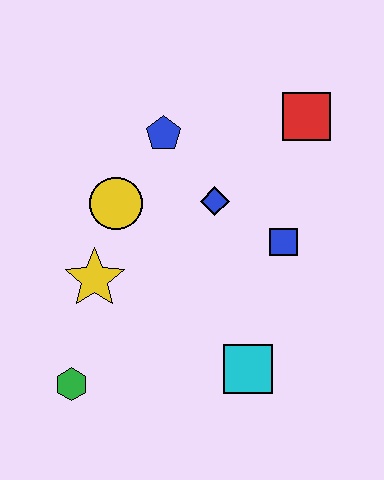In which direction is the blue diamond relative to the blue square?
The blue diamond is to the left of the blue square.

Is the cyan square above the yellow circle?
No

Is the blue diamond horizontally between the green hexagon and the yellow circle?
No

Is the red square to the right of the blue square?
Yes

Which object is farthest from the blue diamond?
The green hexagon is farthest from the blue diamond.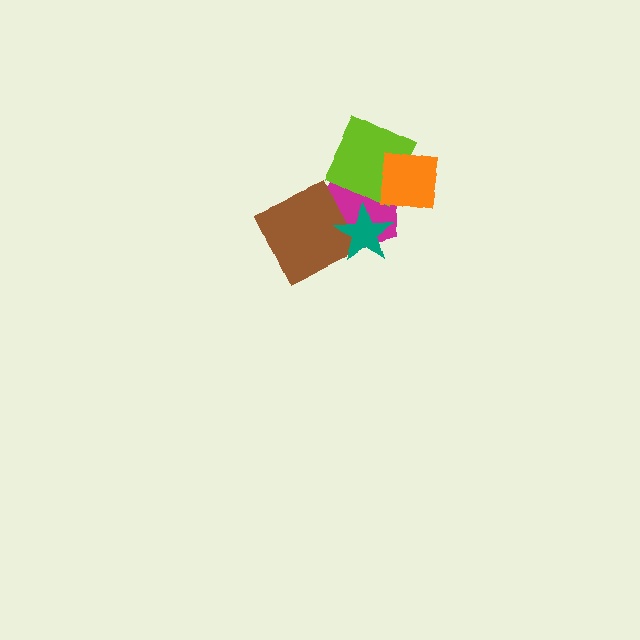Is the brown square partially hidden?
Yes, it is partially covered by another shape.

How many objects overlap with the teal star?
3 objects overlap with the teal star.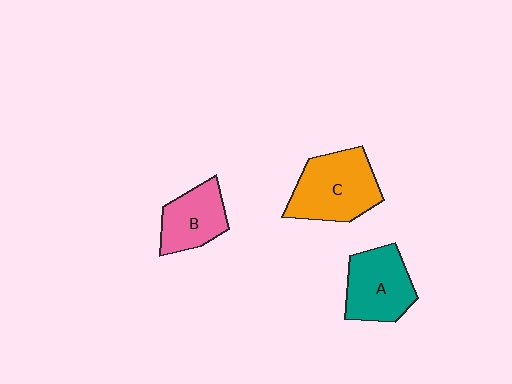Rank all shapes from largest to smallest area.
From largest to smallest: C (orange), A (teal), B (pink).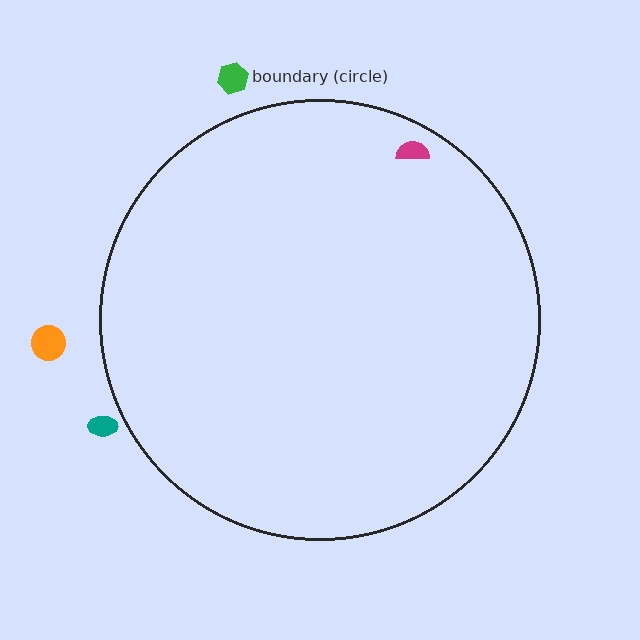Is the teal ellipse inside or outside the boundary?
Outside.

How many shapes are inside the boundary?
1 inside, 3 outside.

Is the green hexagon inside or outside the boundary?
Outside.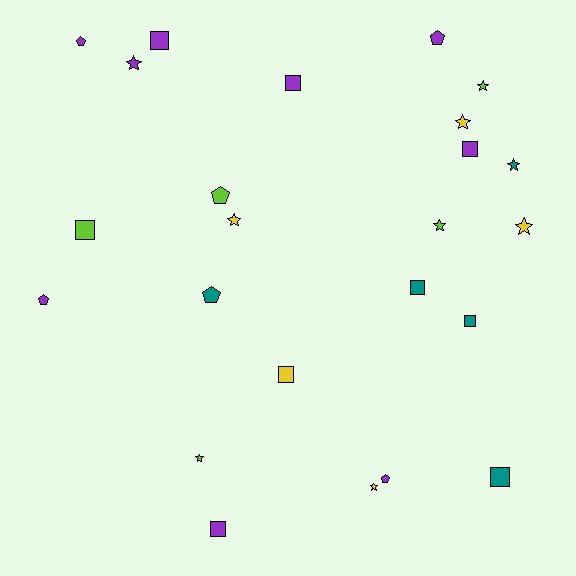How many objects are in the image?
There are 24 objects.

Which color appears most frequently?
Purple, with 9 objects.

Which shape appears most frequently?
Star, with 9 objects.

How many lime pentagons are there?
There is 1 lime pentagon.